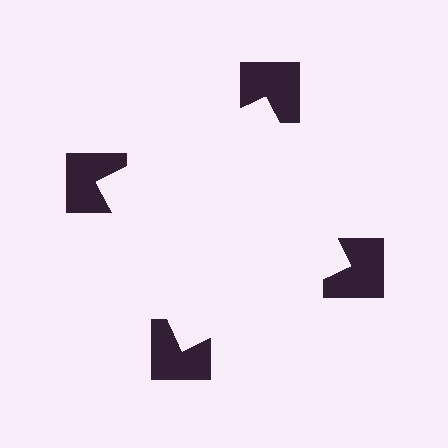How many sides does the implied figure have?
4 sides.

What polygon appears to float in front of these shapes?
An illusory square — its edges are inferred from the aligned wedge cuts in the notched squares, not physically drawn.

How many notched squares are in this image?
There are 4 — one at each vertex of the illusory square.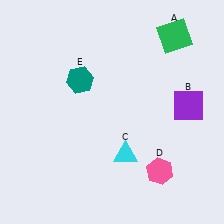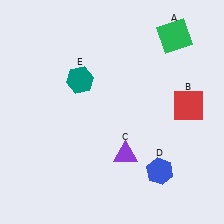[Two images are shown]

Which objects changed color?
B changed from purple to red. C changed from cyan to purple. D changed from pink to blue.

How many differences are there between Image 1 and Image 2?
There are 3 differences between the two images.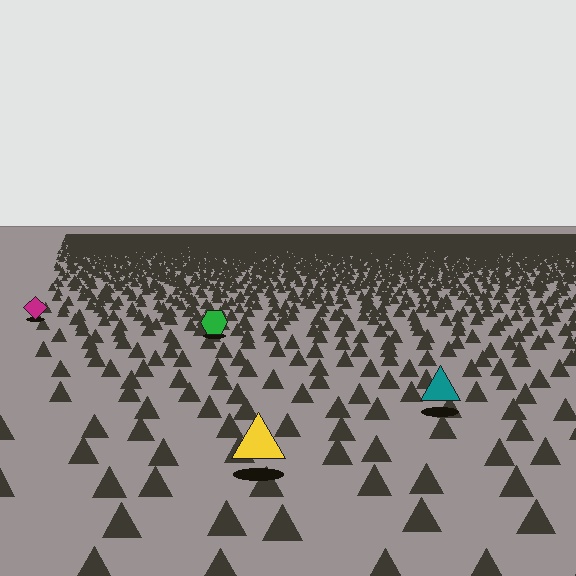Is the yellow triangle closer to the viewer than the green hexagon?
Yes. The yellow triangle is closer — you can tell from the texture gradient: the ground texture is coarser near it.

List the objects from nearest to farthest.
From nearest to farthest: the yellow triangle, the teal triangle, the green hexagon, the magenta diamond.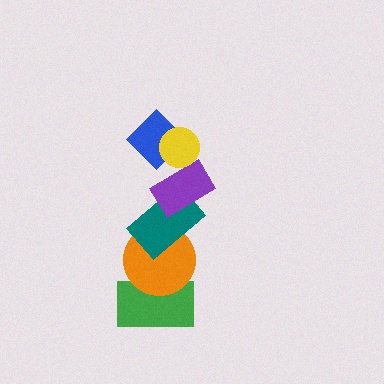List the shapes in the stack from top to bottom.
From top to bottom: the yellow circle, the blue diamond, the purple rectangle, the teal rectangle, the orange circle, the green rectangle.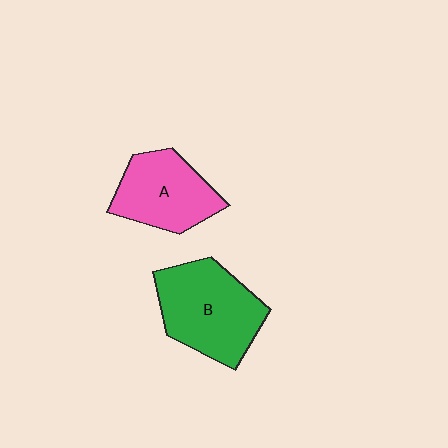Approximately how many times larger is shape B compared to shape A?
Approximately 1.3 times.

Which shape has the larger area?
Shape B (green).